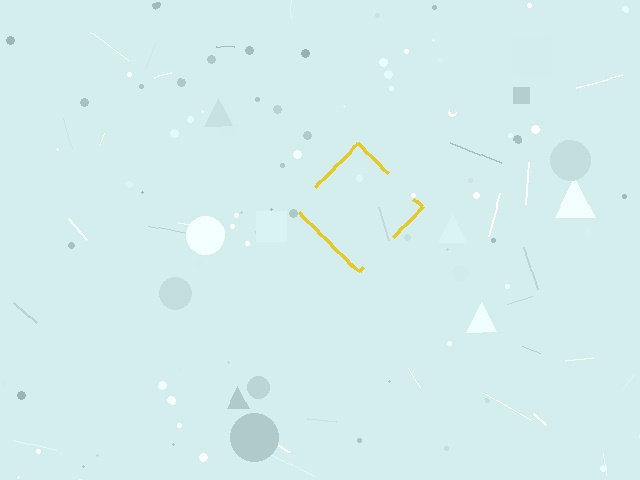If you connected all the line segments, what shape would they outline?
They would outline a diamond.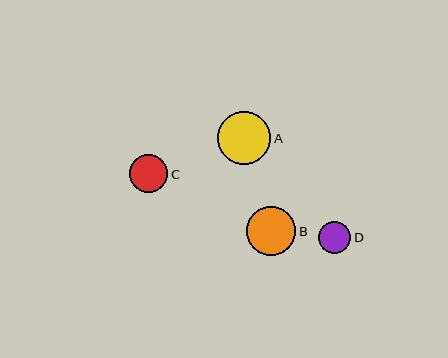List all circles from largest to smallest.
From largest to smallest: A, B, C, D.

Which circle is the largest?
Circle A is the largest with a size of approximately 53 pixels.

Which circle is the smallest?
Circle D is the smallest with a size of approximately 32 pixels.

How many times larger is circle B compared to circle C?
Circle B is approximately 1.3 times the size of circle C.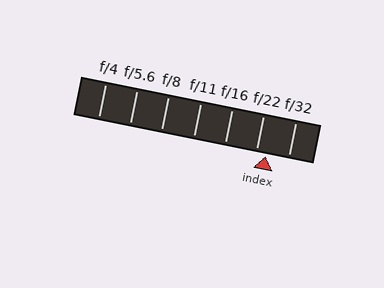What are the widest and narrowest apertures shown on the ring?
The widest aperture shown is f/4 and the narrowest is f/32.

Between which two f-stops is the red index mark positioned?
The index mark is between f/22 and f/32.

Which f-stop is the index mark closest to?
The index mark is closest to f/22.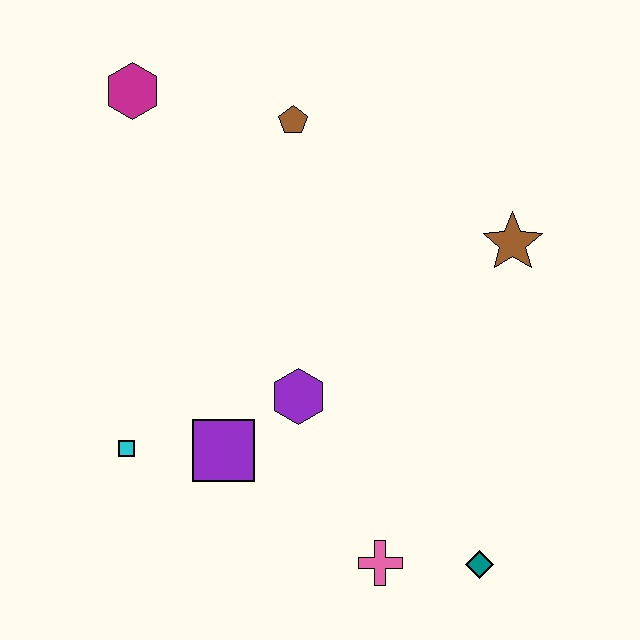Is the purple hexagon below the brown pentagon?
Yes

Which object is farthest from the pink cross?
The magenta hexagon is farthest from the pink cross.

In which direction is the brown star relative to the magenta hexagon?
The brown star is to the right of the magenta hexagon.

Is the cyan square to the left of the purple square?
Yes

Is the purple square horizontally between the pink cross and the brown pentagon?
No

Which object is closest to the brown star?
The brown pentagon is closest to the brown star.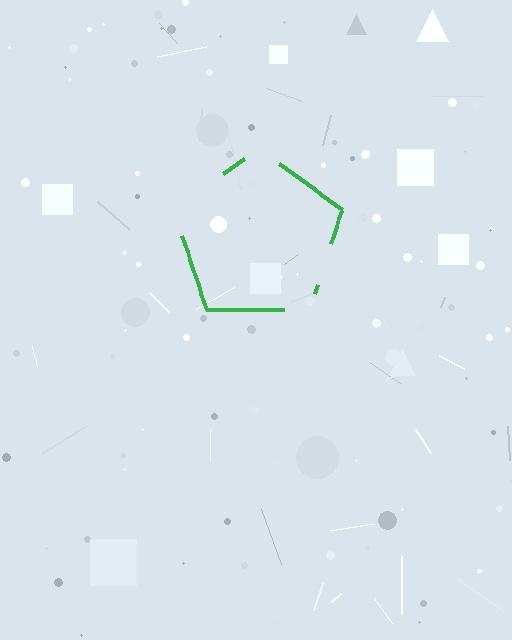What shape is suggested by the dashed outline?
The dashed outline suggests a pentagon.